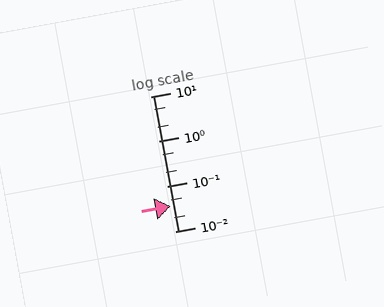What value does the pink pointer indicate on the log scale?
The pointer indicates approximately 0.037.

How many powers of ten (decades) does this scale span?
The scale spans 3 decades, from 0.01 to 10.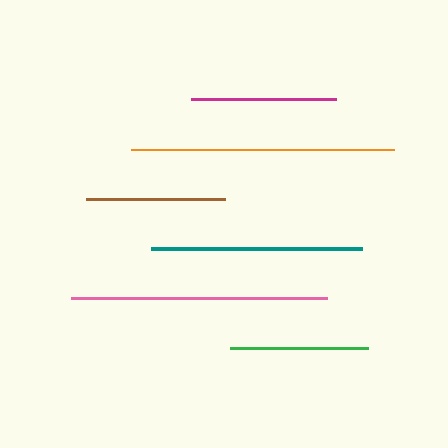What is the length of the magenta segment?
The magenta segment is approximately 144 pixels long.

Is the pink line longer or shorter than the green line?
The pink line is longer than the green line.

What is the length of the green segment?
The green segment is approximately 138 pixels long.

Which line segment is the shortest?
The green line is the shortest at approximately 138 pixels.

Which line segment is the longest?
The orange line is the longest at approximately 263 pixels.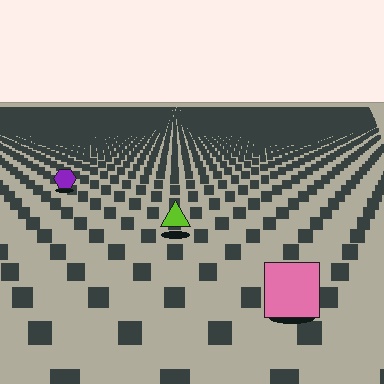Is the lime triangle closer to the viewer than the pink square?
No. The pink square is closer — you can tell from the texture gradient: the ground texture is coarser near it.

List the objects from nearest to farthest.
From nearest to farthest: the pink square, the lime triangle, the purple hexagon.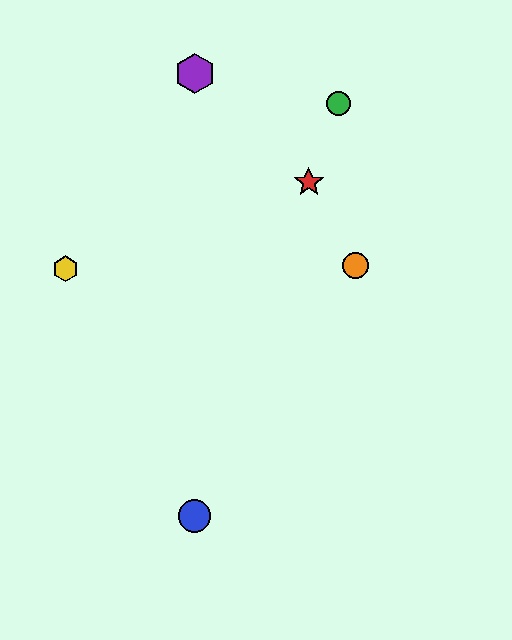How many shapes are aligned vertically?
2 shapes (the blue circle, the purple hexagon) are aligned vertically.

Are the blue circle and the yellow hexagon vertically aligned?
No, the blue circle is at x≈195 and the yellow hexagon is at x≈66.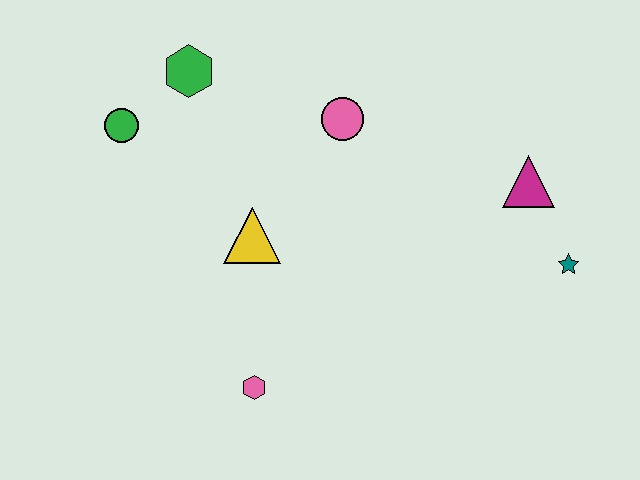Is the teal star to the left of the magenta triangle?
No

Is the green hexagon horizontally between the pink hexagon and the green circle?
Yes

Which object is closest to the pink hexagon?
The yellow triangle is closest to the pink hexagon.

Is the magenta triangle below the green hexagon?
Yes